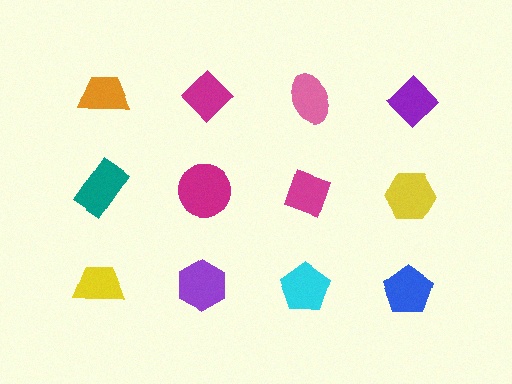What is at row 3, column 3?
A cyan pentagon.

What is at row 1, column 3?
A pink ellipse.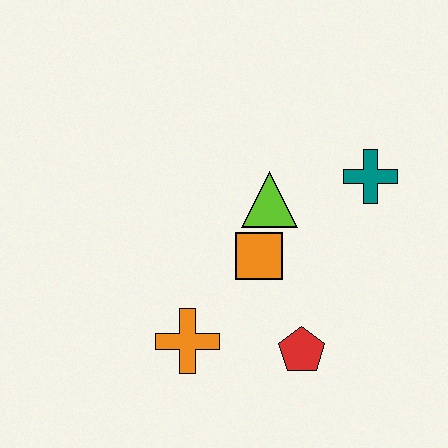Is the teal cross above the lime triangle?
Yes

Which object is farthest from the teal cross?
The orange cross is farthest from the teal cross.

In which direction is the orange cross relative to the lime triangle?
The orange cross is below the lime triangle.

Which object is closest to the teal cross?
The lime triangle is closest to the teal cross.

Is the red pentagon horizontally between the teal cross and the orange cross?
Yes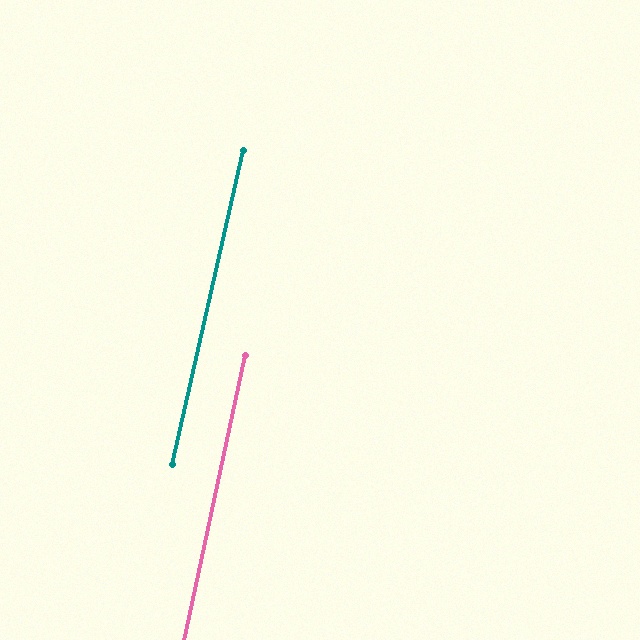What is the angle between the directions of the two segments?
Approximately 1 degree.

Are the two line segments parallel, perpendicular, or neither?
Parallel — their directions differ by only 0.5°.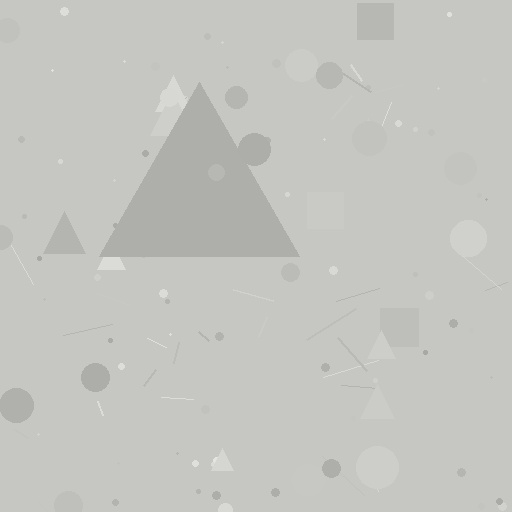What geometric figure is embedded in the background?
A triangle is embedded in the background.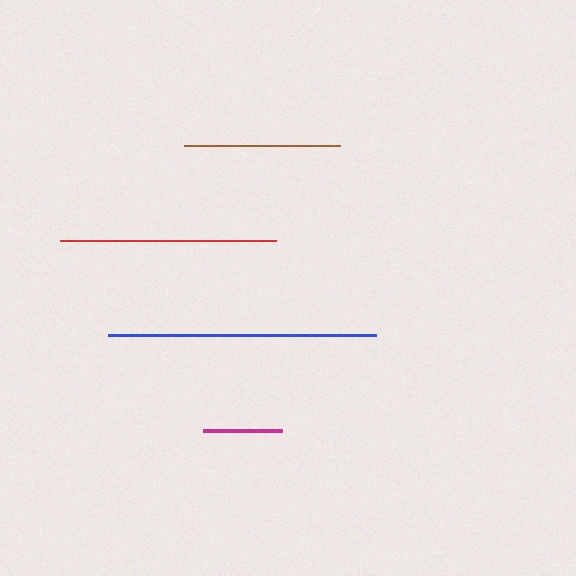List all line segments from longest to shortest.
From longest to shortest: blue, red, brown, magenta.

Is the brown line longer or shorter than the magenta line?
The brown line is longer than the magenta line.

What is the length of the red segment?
The red segment is approximately 216 pixels long.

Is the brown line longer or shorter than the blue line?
The blue line is longer than the brown line.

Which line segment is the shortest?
The magenta line is the shortest at approximately 79 pixels.